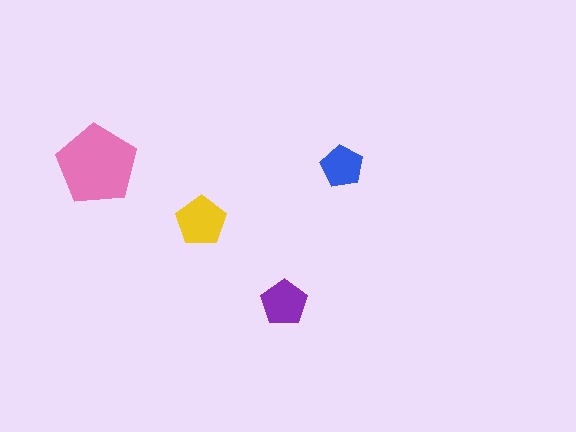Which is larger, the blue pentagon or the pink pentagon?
The pink one.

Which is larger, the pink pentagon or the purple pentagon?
The pink one.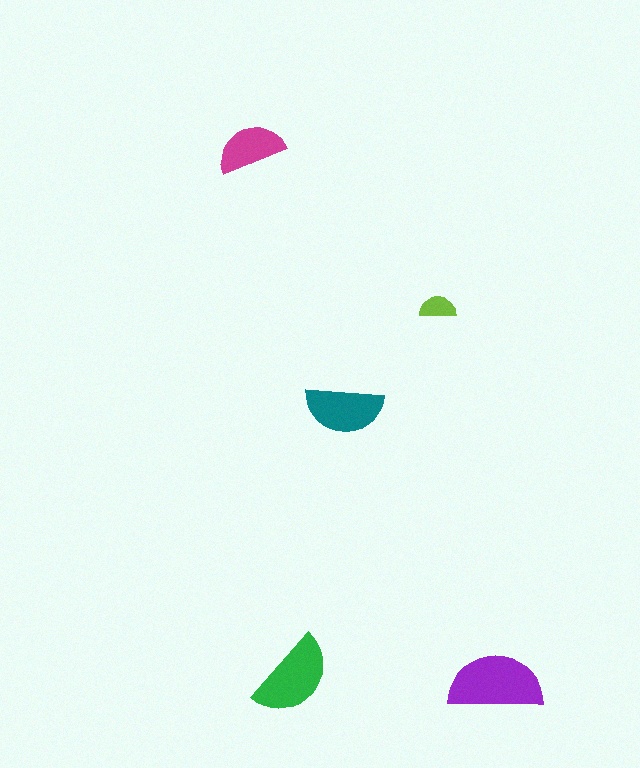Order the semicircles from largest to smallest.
the purple one, the green one, the teal one, the magenta one, the lime one.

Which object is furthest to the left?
The magenta semicircle is leftmost.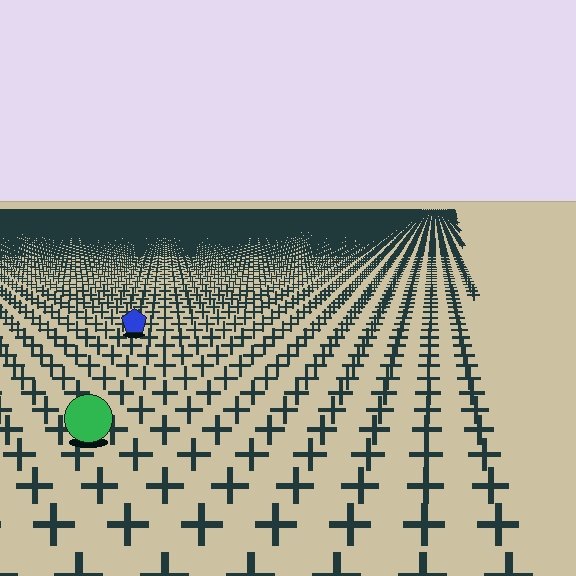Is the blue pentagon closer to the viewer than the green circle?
No. The green circle is closer — you can tell from the texture gradient: the ground texture is coarser near it.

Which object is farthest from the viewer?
The blue pentagon is farthest from the viewer. It appears smaller and the ground texture around it is denser.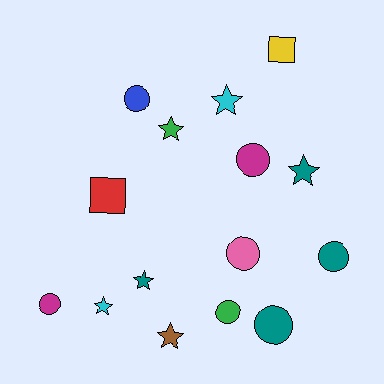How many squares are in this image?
There are 2 squares.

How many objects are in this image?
There are 15 objects.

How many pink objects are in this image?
There is 1 pink object.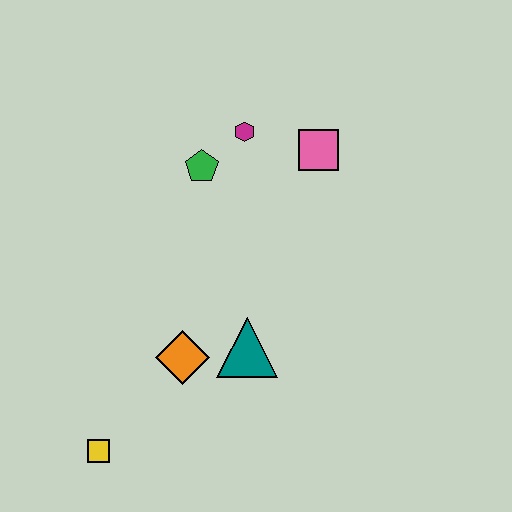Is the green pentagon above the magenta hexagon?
No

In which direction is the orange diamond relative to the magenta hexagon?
The orange diamond is below the magenta hexagon.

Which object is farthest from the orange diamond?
The pink square is farthest from the orange diamond.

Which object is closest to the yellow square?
The orange diamond is closest to the yellow square.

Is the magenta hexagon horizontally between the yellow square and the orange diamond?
No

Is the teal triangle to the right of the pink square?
No